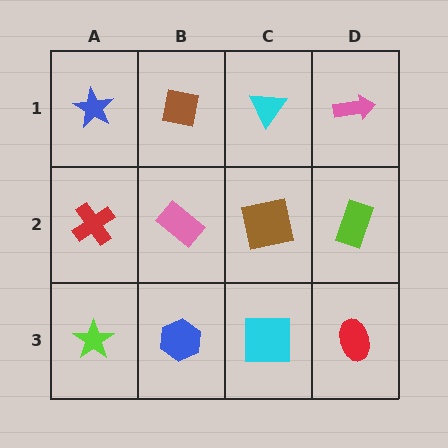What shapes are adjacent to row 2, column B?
A brown square (row 1, column B), a blue hexagon (row 3, column B), a red cross (row 2, column A), a brown square (row 2, column C).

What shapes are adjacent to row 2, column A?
A blue star (row 1, column A), a lime star (row 3, column A), a pink rectangle (row 2, column B).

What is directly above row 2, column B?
A brown square.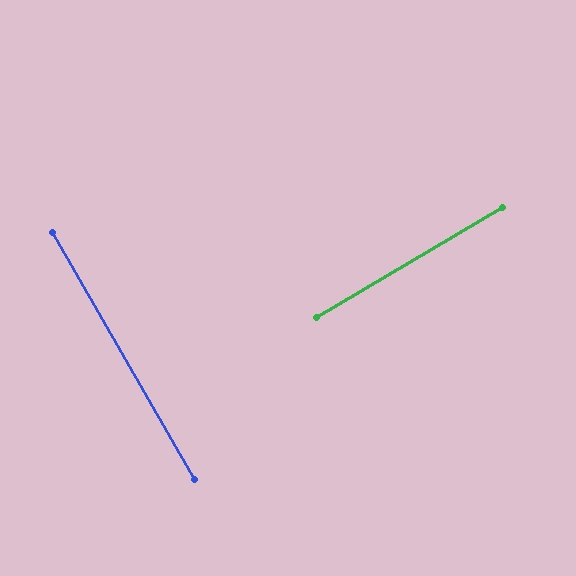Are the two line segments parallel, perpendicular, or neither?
Perpendicular — they meet at approximately 89°.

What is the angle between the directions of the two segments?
Approximately 89 degrees.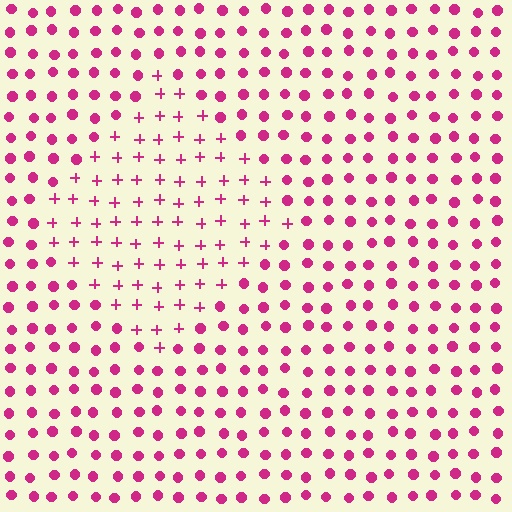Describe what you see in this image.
The image is filled with small magenta elements arranged in a uniform grid. A diamond-shaped region contains plus signs, while the surrounding area contains circles. The boundary is defined purely by the change in element shape.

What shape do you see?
I see a diamond.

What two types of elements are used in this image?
The image uses plus signs inside the diamond region and circles outside it.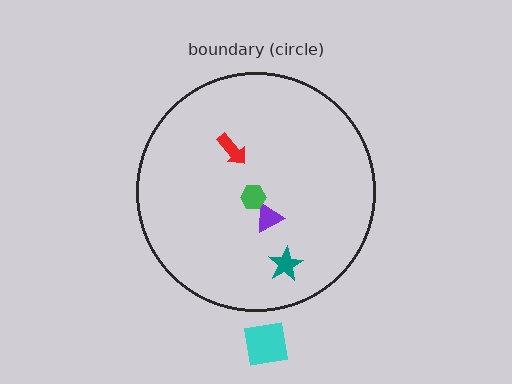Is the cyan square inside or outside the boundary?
Outside.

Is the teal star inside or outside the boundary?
Inside.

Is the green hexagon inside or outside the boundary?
Inside.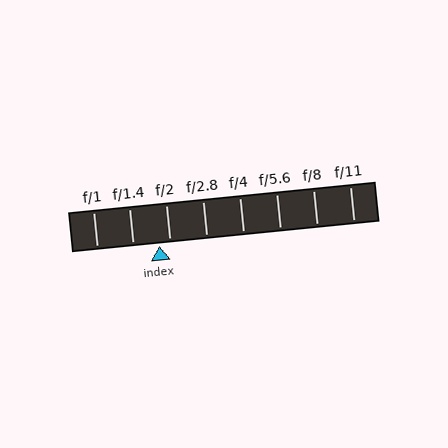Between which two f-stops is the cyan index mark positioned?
The index mark is between f/1.4 and f/2.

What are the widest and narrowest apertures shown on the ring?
The widest aperture shown is f/1 and the narrowest is f/11.